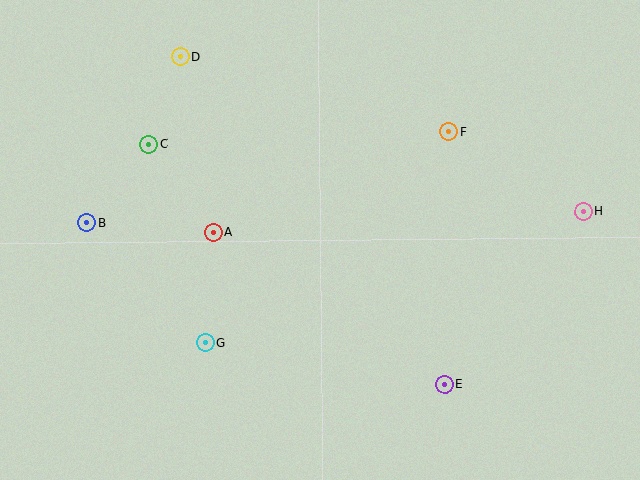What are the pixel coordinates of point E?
Point E is at (445, 384).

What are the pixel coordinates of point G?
Point G is at (205, 343).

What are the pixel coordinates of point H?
Point H is at (583, 211).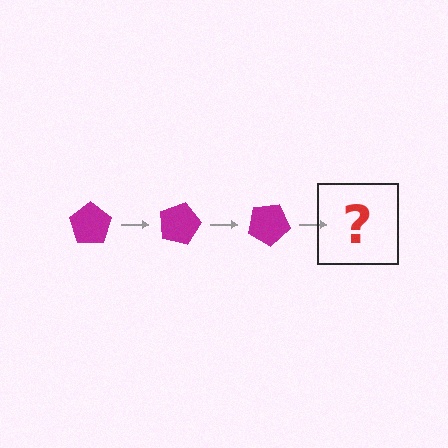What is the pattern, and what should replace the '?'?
The pattern is that the pentagon rotates 15 degrees each step. The '?' should be a magenta pentagon rotated 45 degrees.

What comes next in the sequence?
The next element should be a magenta pentagon rotated 45 degrees.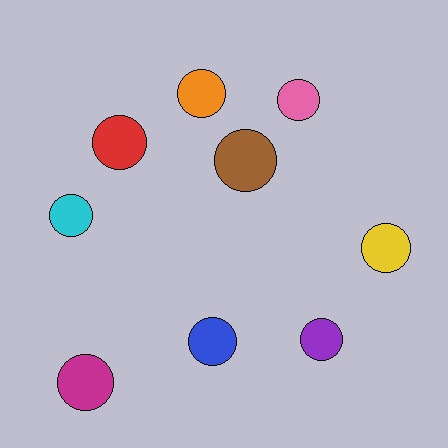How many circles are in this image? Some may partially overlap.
There are 9 circles.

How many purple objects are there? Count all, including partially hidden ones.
There is 1 purple object.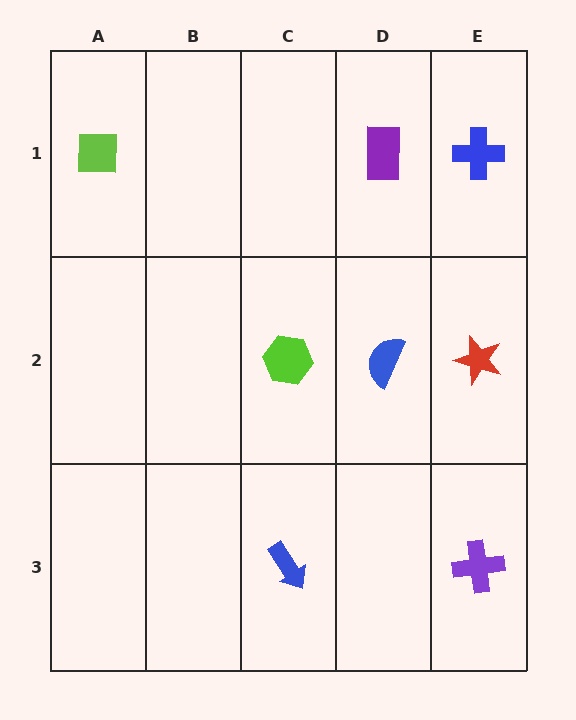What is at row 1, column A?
A lime square.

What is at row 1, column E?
A blue cross.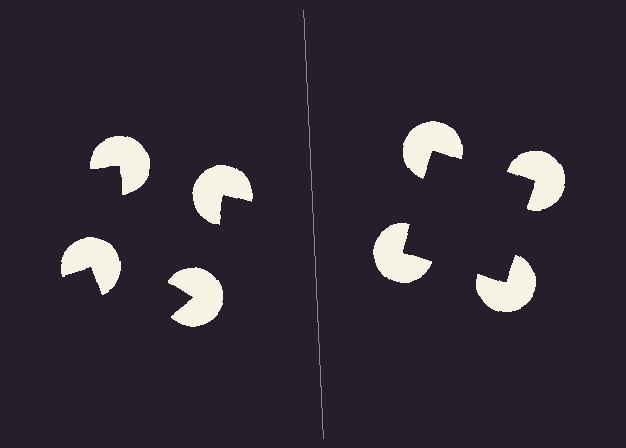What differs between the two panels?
The pac-man discs are positioned identically on both sides; only the wedge orientations differ. On the right they align to a square; on the left they are misaligned.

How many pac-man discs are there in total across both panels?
8 — 4 on each side.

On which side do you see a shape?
An illusory square appears on the right side. On the left side the wedge cuts are rotated, so no coherent shape forms.